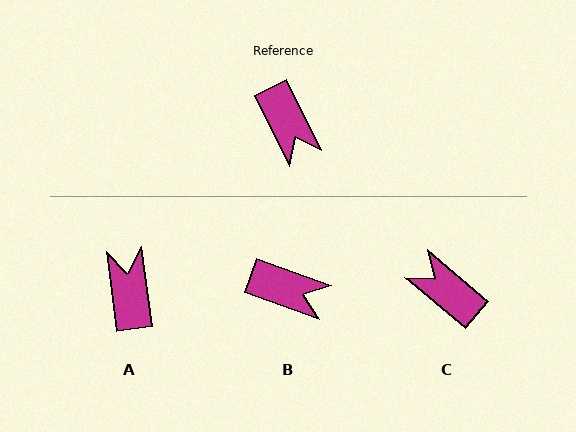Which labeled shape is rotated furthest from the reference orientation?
A, about 161 degrees away.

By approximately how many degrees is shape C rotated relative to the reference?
Approximately 156 degrees clockwise.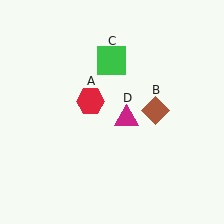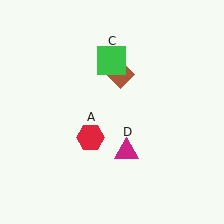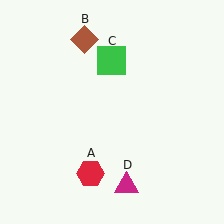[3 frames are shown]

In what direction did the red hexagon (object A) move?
The red hexagon (object A) moved down.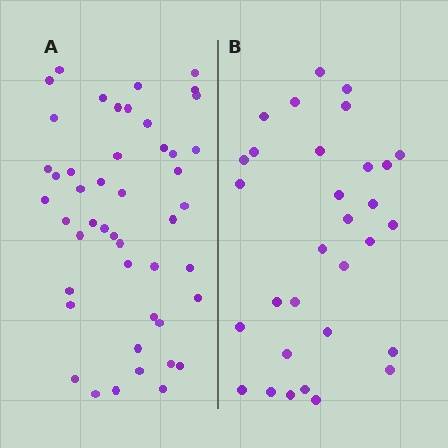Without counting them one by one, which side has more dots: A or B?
Region A (the left region) has more dots.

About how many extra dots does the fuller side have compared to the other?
Region A has approximately 15 more dots than region B.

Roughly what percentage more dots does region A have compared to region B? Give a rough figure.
About 50% more.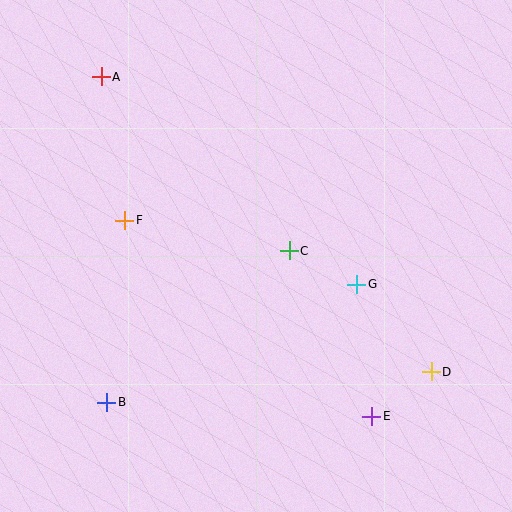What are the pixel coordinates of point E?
Point E is at (372, 416).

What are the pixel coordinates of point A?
Point A is at (101, 77).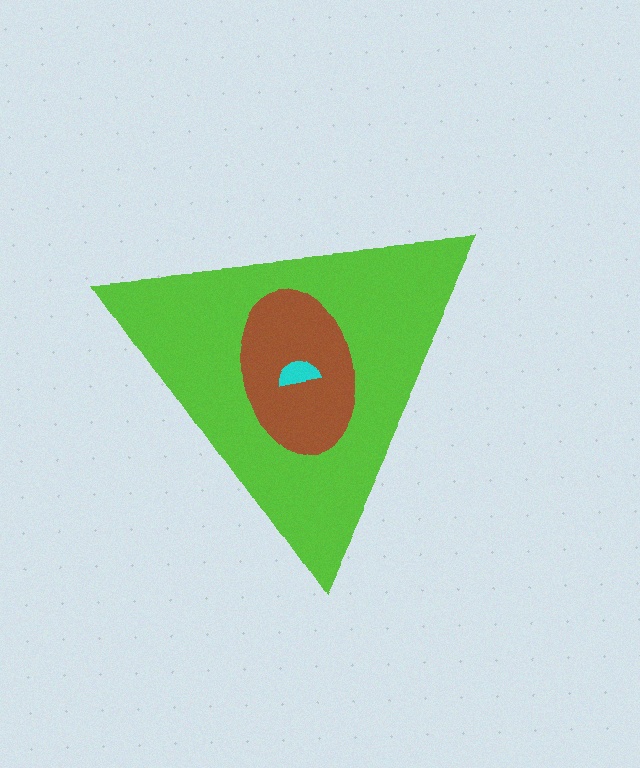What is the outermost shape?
The lime triangle.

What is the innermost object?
The cyan semicircle.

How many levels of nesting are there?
3.